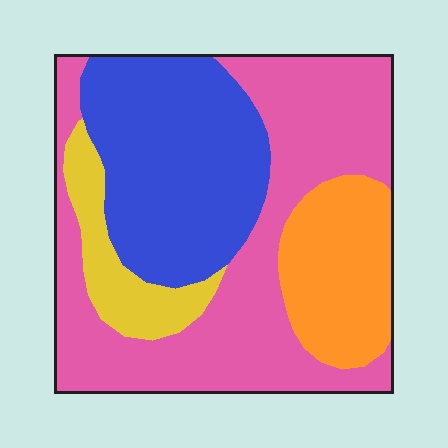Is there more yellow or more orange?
Orange.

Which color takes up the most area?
Pink, at roughly 45%.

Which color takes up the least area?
Yellow, at roughly 10%.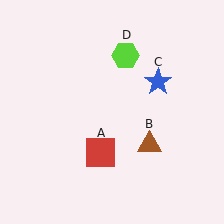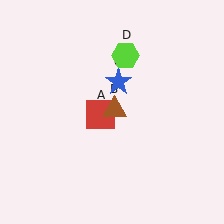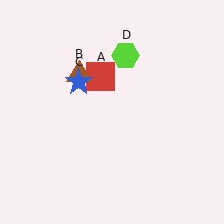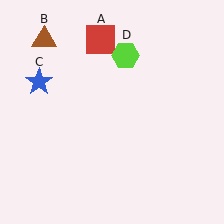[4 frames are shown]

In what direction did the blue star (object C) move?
The blue star (object C) moved left.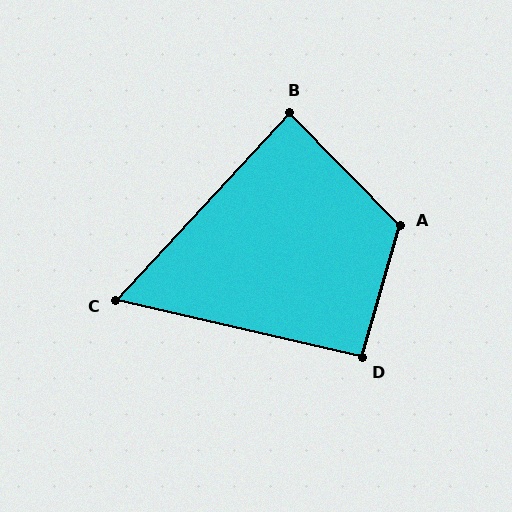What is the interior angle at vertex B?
Approximately 87 degrees (approximately right).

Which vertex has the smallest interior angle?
C, at approximately 60 degrees.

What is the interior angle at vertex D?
Approximately 93 degrees (approximately right).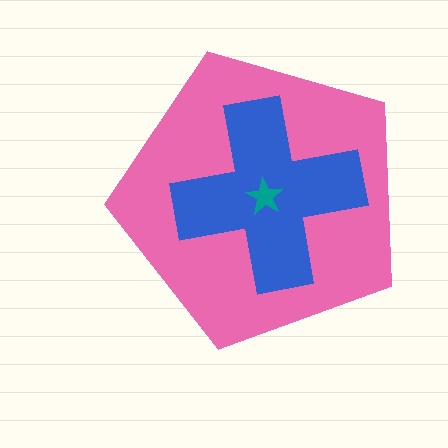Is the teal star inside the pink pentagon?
Yes.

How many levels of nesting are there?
3.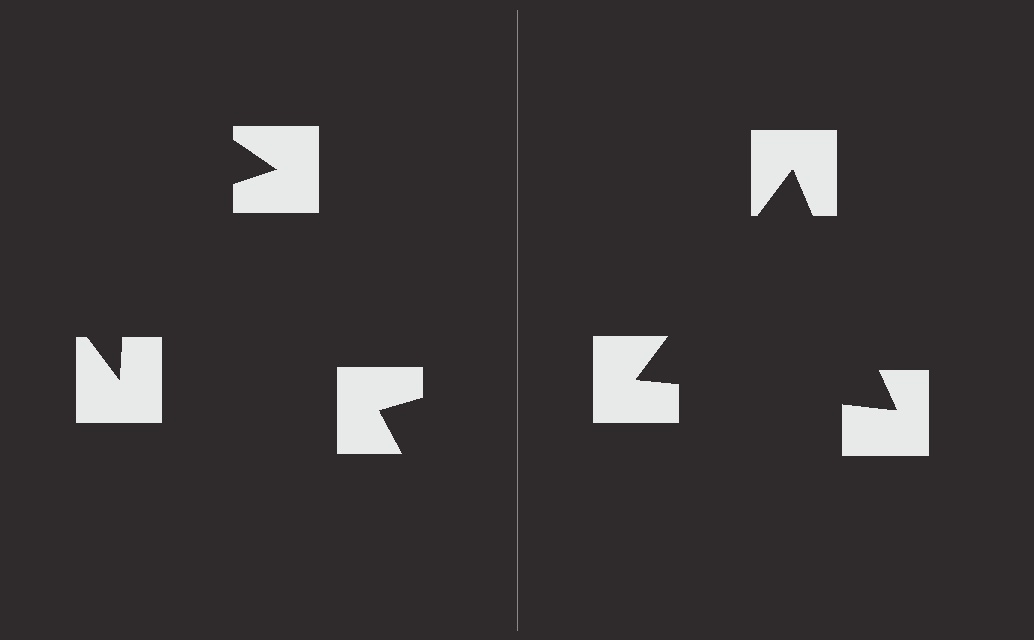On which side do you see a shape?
An illusory triangle appears on the right side. On the left side the wedge cuts are rotated, so no coherent shape forms.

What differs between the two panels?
The notched squares are positioned identically on both sides; only the wedge orientations differ. On the right they align to a triangle; on the left they are misaligned.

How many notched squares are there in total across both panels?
6 — 3 on each side.